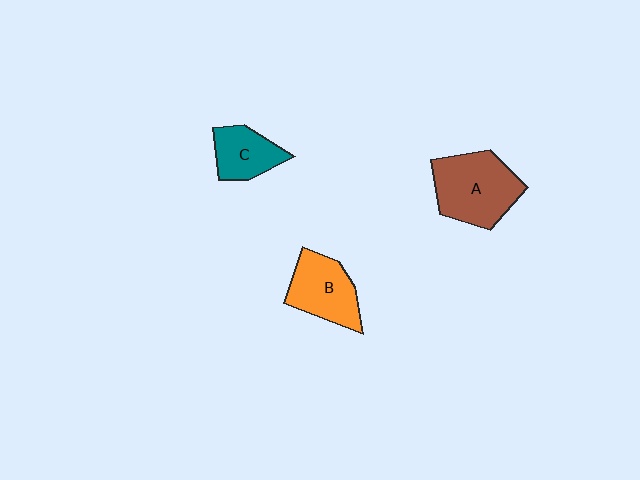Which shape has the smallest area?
Shape C (teal).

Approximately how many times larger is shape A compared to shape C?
Approximately 1.7 times.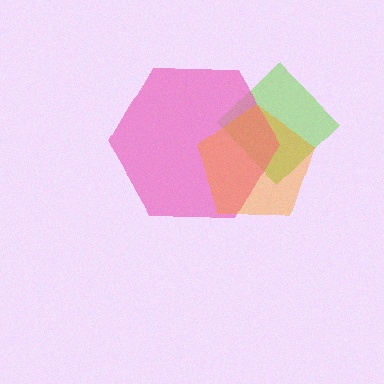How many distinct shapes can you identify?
There are 3 distinct shapes: a lime diamond, a pink hexagon, an orange pentagon.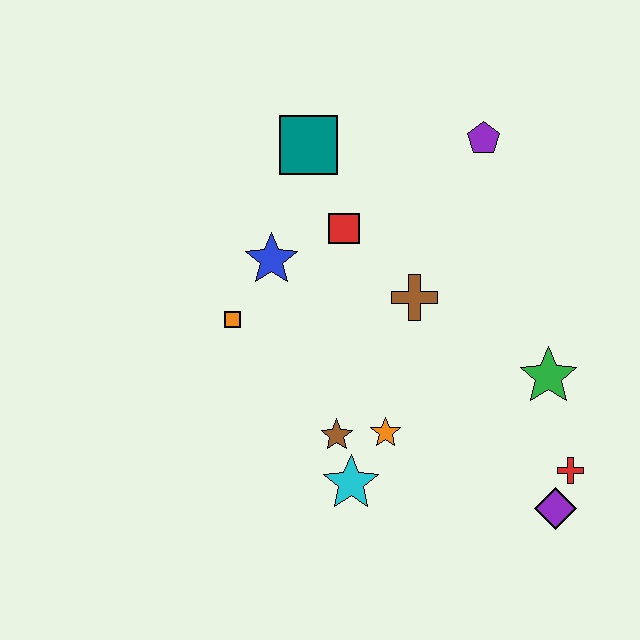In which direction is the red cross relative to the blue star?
The red cross is to the right of the blue star.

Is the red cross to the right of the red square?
Yes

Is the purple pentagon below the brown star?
No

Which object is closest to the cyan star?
The brown star is closest to the cyan star.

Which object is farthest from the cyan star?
The purple pentagon is farthest from the cyan star.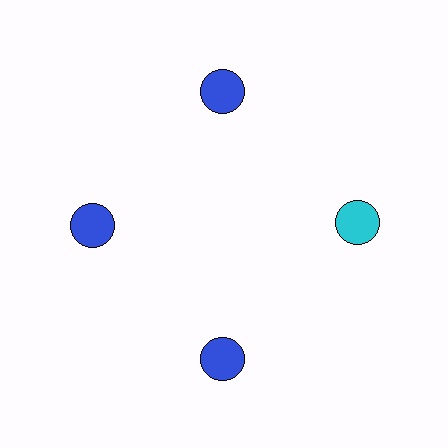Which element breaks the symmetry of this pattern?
The cyan circle at roughly the 3 o'clock position breaks the symmetry. All other shapes are blue circles.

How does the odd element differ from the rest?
It has a different color: cyan instead of blue.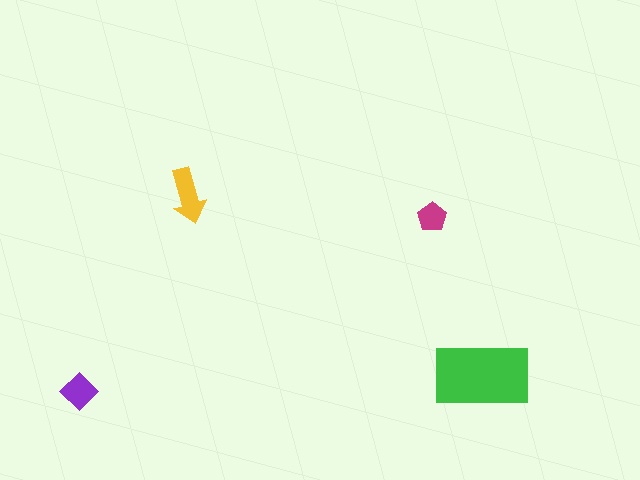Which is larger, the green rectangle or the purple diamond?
The green rectangle.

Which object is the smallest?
The magenta pentagon.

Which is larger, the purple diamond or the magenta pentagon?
The purple diamond.